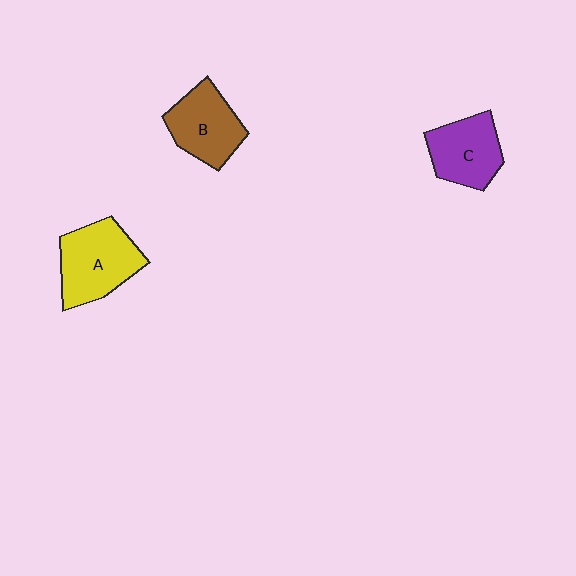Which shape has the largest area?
Shape A (yellow).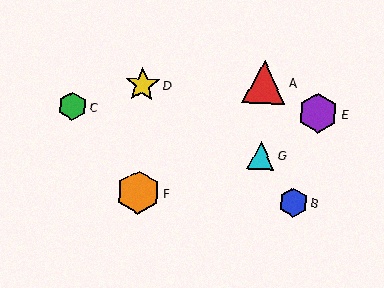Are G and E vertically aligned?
No, G is at x≈261 and E is at x≈318.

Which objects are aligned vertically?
Objects A, G are aligned vertically.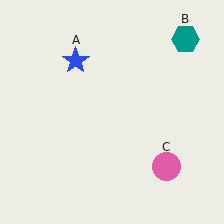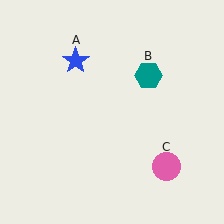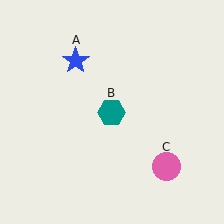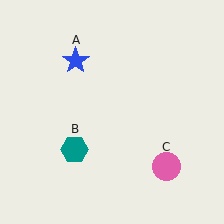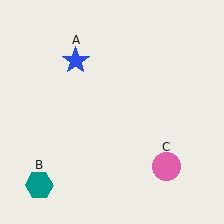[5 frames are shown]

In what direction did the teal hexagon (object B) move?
The teal hexagon (object B) moved down and to the left.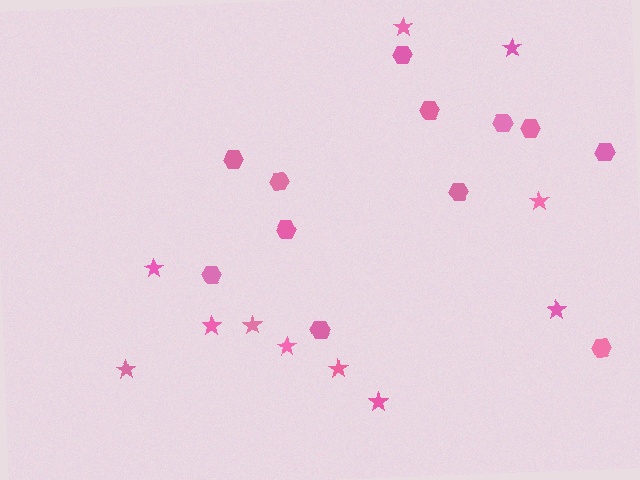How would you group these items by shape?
There are 2 groups: one group of stars (11) and one group of hexagons (12).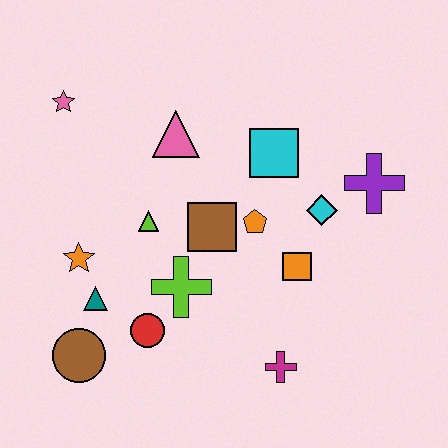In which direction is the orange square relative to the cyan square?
The orange square is below the cyan square.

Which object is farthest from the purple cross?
The brown circle is farthest from the purple cross.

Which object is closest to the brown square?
The orange pentagon is closest to the brown square.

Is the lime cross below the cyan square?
Yes